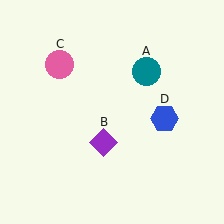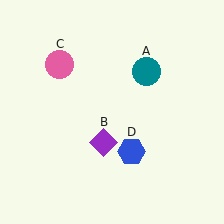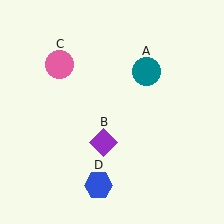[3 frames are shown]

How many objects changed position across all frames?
1 object changed position: blue hexagon (object D).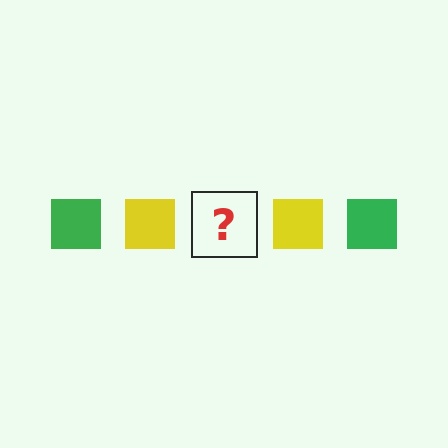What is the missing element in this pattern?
The missing element is a green square.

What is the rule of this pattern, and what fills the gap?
The rule is that the pattern cycles through green, yellow squares. The gap should be filled with a green square.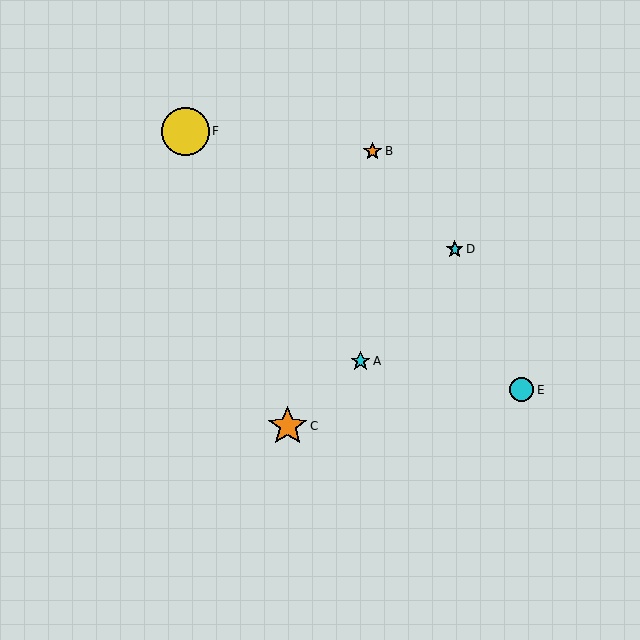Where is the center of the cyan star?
The center of the cyan star is at (360, 361).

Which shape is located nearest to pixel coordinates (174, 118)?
The yellow circle (labeled F) at (185, 131) is nearest to that location.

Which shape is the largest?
The yellow circle (labeled F) is the largest.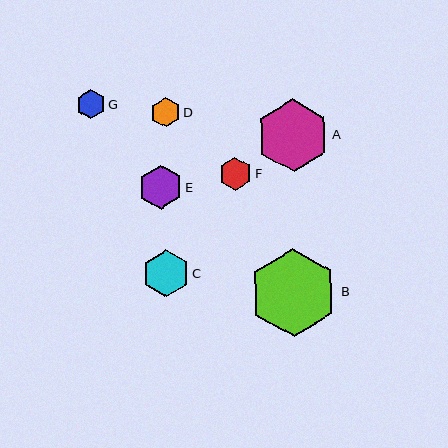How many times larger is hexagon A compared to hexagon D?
Hexagon A is approximately 2.5 times the size of hexagon D.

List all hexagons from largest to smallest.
From largest to smallest: B, A, C, E, F, D, G.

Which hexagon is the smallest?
Hexagon G is the smallest with a size of approximately 29 pixels.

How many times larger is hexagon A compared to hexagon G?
Hexagon A is approximately 2.5 times the size of hexagon G.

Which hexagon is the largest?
Hexagon B is the largest with a size of approximately 87 pixels.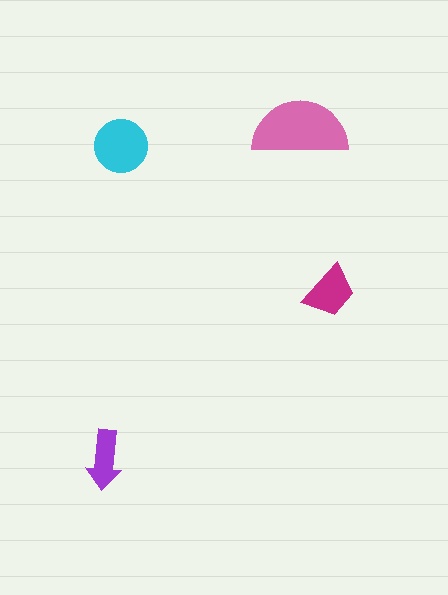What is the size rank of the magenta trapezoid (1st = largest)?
3rd.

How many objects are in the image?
There are 4 objects in the image.